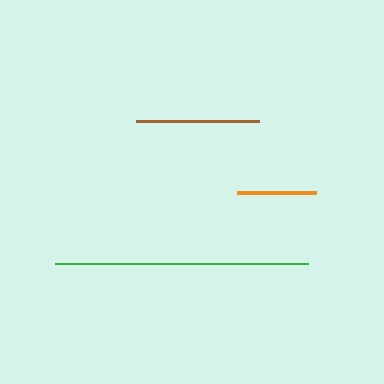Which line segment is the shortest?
The orange line is the shortest at approximately 79 pixels.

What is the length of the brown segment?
The brown segment is approximately 124 pixels long.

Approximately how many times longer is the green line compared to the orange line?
The green line is approximately 3.2 times the length of the orange line.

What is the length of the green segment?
The green segment is approximately 254 pixels long.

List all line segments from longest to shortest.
From longest to shortest: green, brown, orange.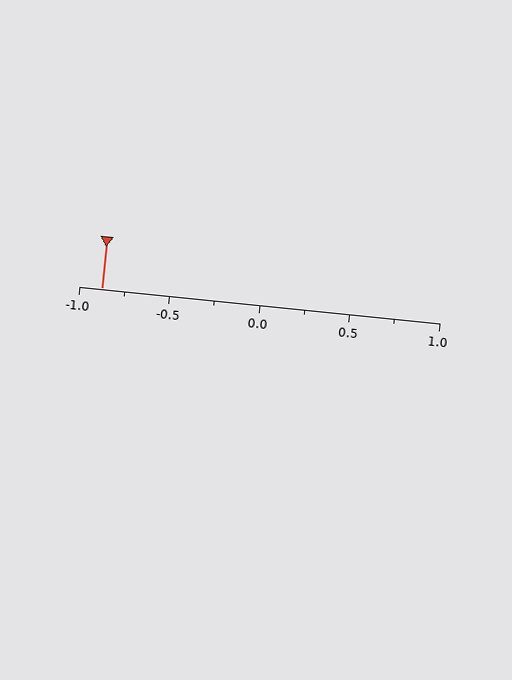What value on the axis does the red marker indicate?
The marker indicates approximately -0.88.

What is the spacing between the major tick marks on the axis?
The major ticks are spaced 0.5 apart.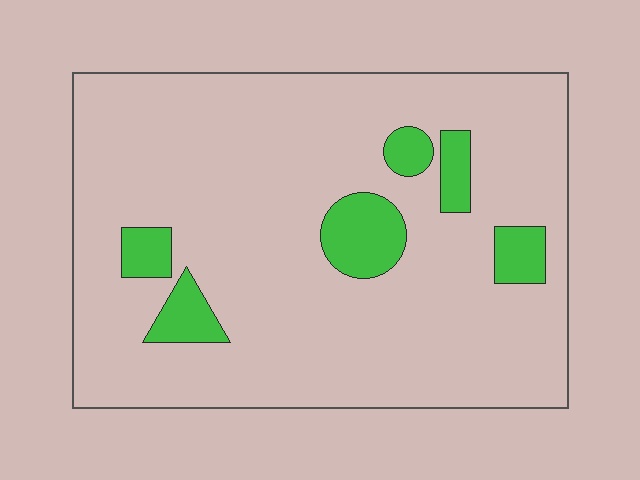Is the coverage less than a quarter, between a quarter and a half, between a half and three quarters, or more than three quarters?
Less than a quarter.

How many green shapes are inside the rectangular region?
6.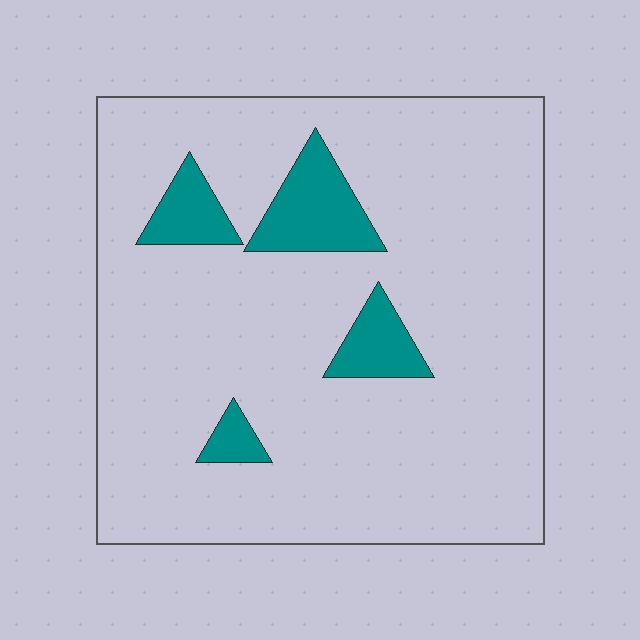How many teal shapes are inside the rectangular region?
4.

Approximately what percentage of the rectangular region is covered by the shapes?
Approximately 10%.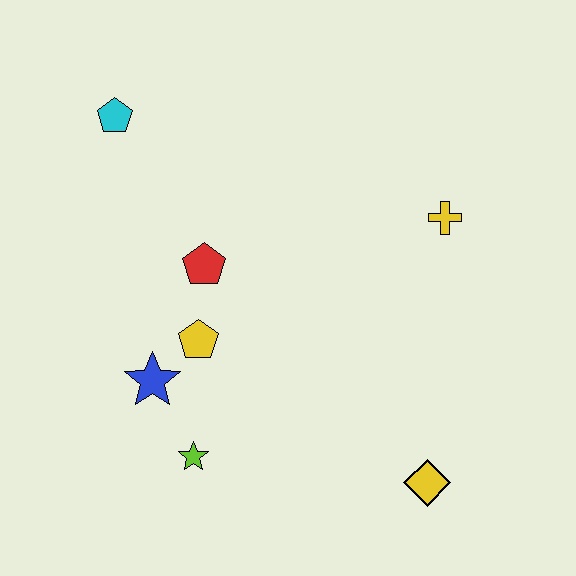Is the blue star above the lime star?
Yes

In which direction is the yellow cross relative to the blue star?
The yellow cross is to the right of the blue star.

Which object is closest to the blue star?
The yellow pentagon is closest to the blue star.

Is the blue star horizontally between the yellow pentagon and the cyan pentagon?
Yes